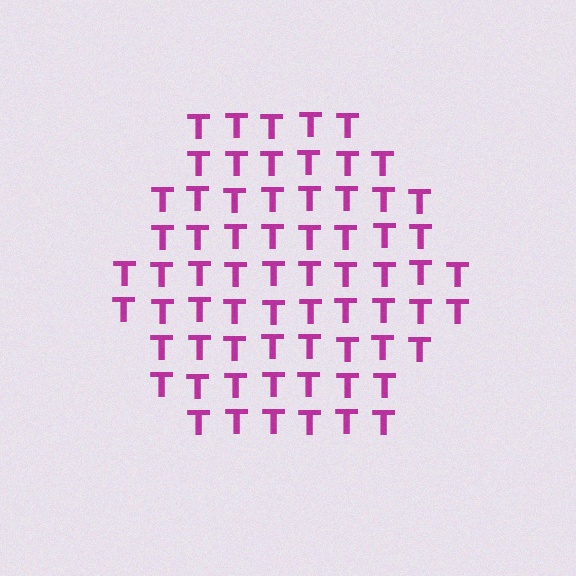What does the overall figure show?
The overall figure shows a hexagon.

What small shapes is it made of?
It is made of small letter T's.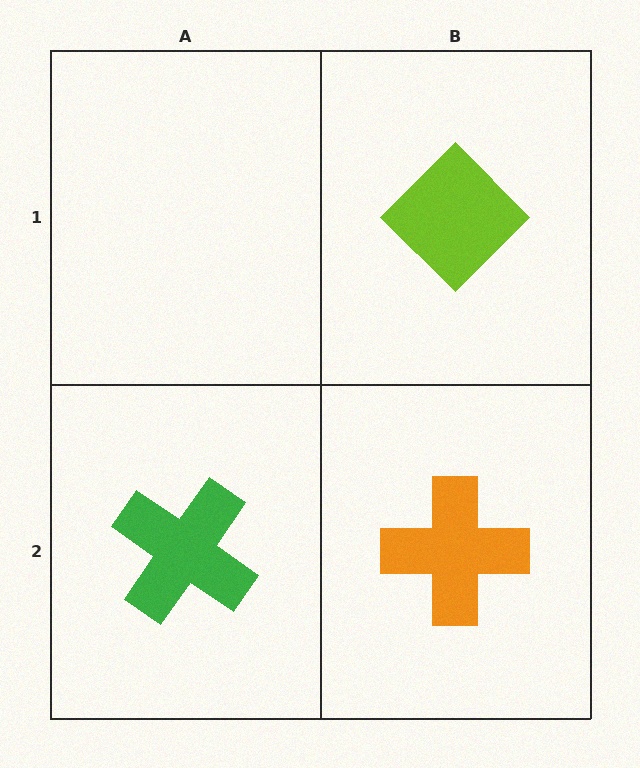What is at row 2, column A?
A green cross.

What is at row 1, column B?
A lime diamond.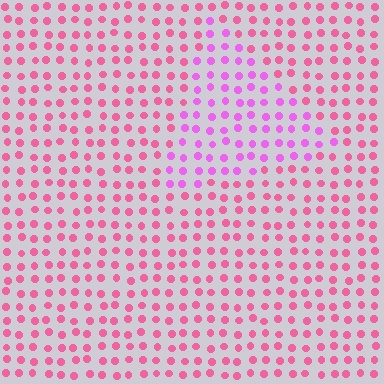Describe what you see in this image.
The image is filled with small pink elements in a uniform arrangement. A triangle-shaped region is visible where the elements are tinted to a slightly different hue, forming a subtle color boundary.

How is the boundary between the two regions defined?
The boundary is defined purely by a slight shift in hue (about 35 degrees). Spacing, size, and orientation are identical on both sides.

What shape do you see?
I see a triangle.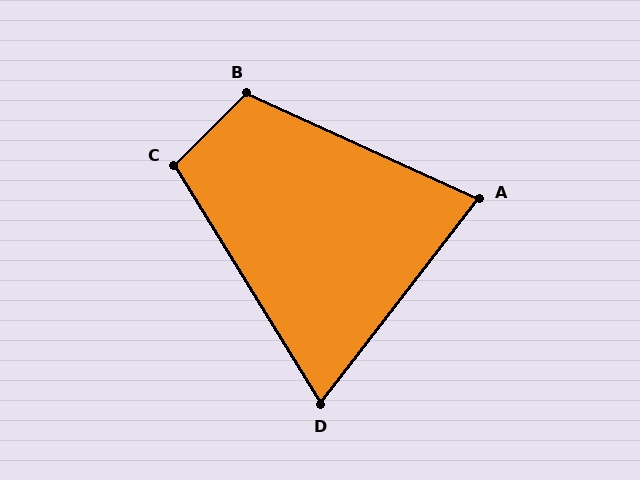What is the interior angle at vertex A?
Approximately 77 degrees (acute).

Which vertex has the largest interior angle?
B, at approximately 111 degrees.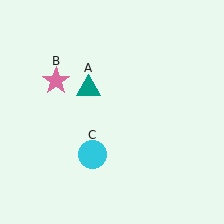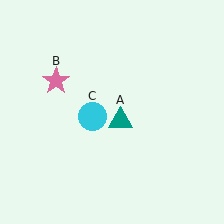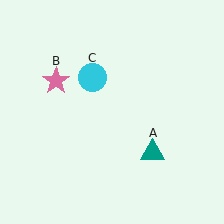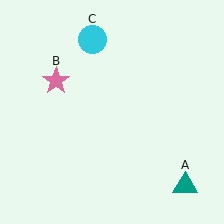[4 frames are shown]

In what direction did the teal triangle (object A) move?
The teal triangle (object A) moved down and to the right.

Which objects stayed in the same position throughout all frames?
Pink star (object B) remained stationary.